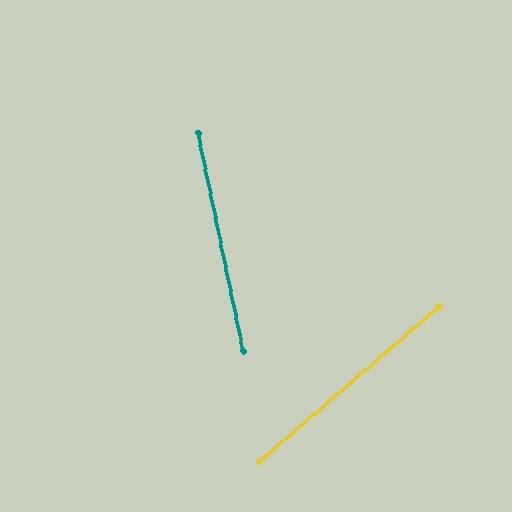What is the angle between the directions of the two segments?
Approximately 61 degrees.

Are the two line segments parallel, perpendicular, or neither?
Neither parallel nor perpendicular — they differ by about 61°.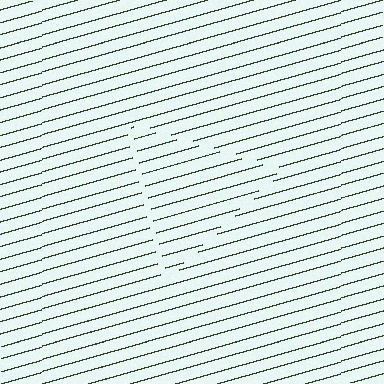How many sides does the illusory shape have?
3 sides — the line-ends trace a triangle.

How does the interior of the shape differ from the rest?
The interior of the shape contains the same grating, shifted by half a period — the contour is defined by the phase discontinuity where line-ends from the inner and outer gratings abut.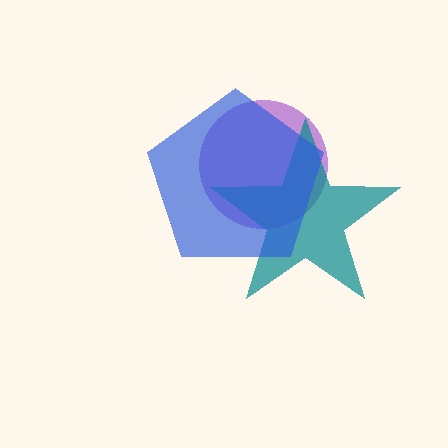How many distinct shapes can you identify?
There are 3 distinct shapes: a purple circle, a teal star, a blue pentagon.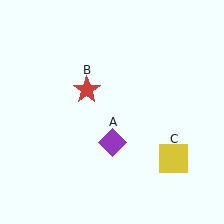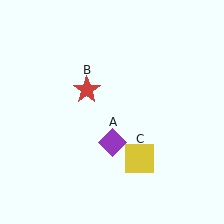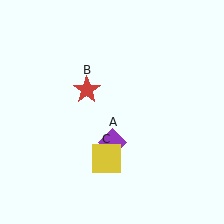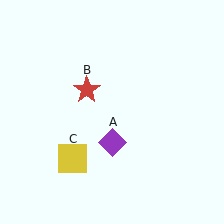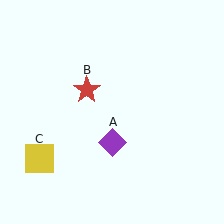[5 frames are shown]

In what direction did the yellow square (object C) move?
The yellow square (object C) moved left.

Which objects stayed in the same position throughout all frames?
Purple diamond (object A) and red star (object B) remained stationary.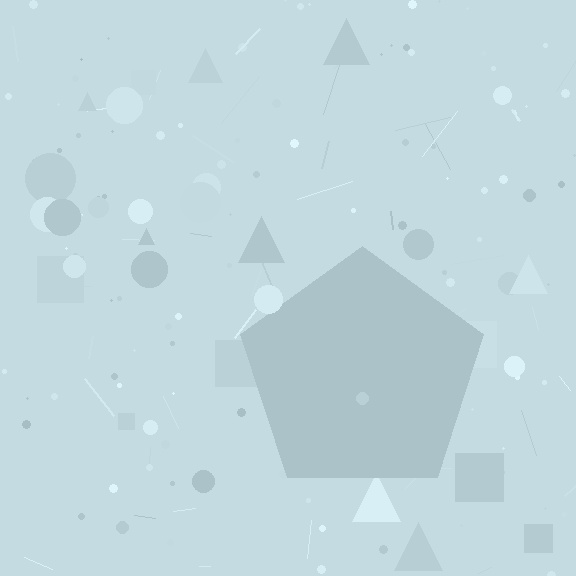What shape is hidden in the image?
A pentagon is hidden in the image.